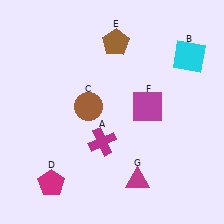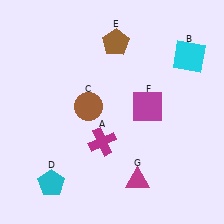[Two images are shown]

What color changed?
The pentagon (D) changed from magenta in Image 1 to cyan in Image 2.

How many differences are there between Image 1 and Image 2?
There is 1 difference between the two images.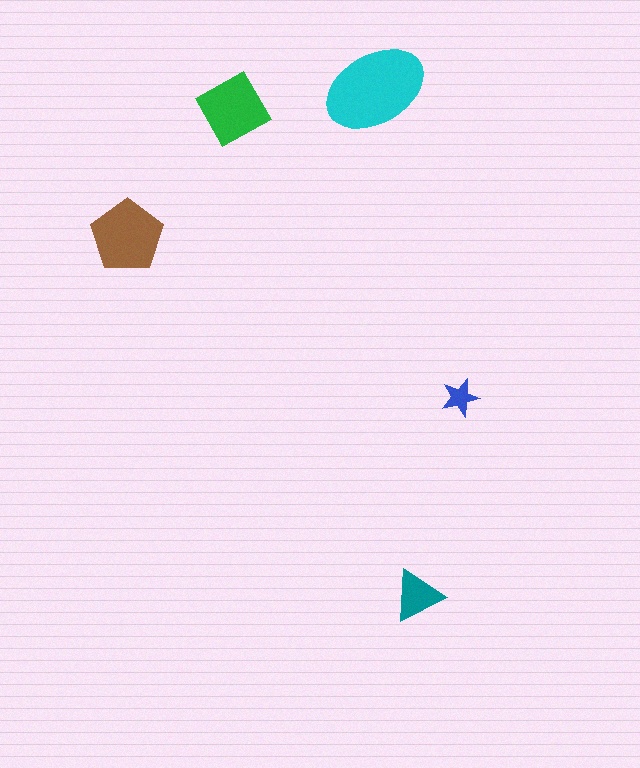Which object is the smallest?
The blue star.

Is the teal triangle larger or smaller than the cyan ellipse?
Smaller.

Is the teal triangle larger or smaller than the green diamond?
Smaller.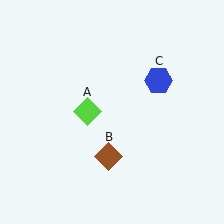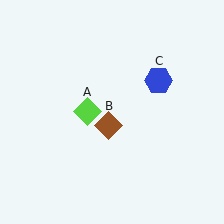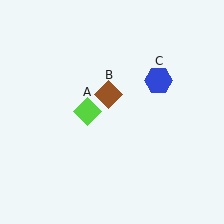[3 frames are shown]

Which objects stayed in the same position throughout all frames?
Lime diamond (object A) and blue hexagon (object C) remained stationary.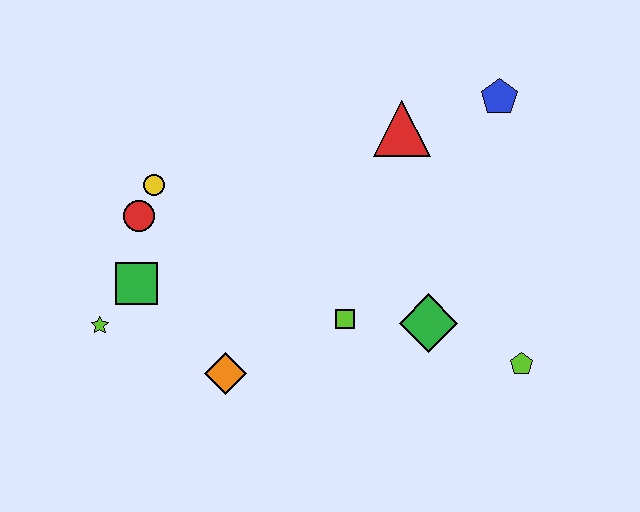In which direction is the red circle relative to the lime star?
The red circle is above the lime star.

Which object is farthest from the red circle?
The lime pentagon is farthest from the red circle.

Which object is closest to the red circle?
The yellow circle is closest to the red circle.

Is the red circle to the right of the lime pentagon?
No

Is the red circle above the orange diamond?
Yes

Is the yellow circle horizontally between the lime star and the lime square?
Yes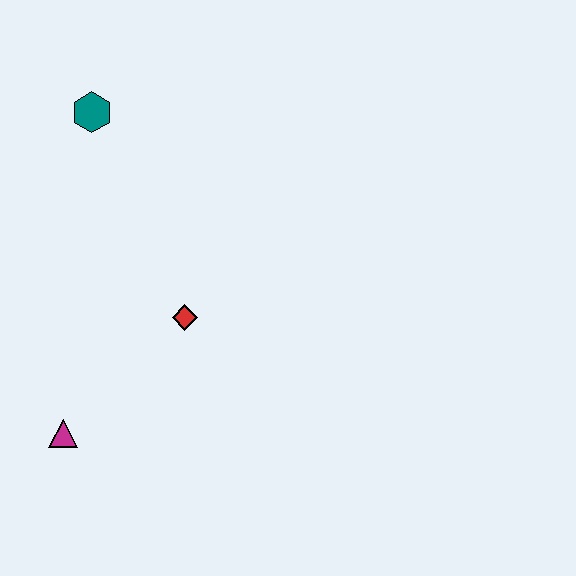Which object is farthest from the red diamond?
The teal hexagon is farthest from the red diamond.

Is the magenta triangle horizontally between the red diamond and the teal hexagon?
No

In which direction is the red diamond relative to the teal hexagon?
The red diamond is below the teal hexagon.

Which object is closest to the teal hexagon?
The red diamond is closest to the teal hexagon.